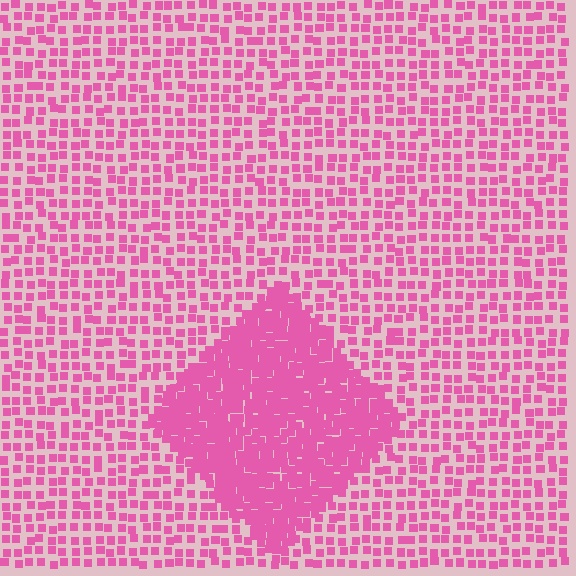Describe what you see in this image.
The image contains small pink elements arranged at two different densities. A diamond-shaped region is visible where the elements are more densely packed than the surrounding area.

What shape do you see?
I see a diamond.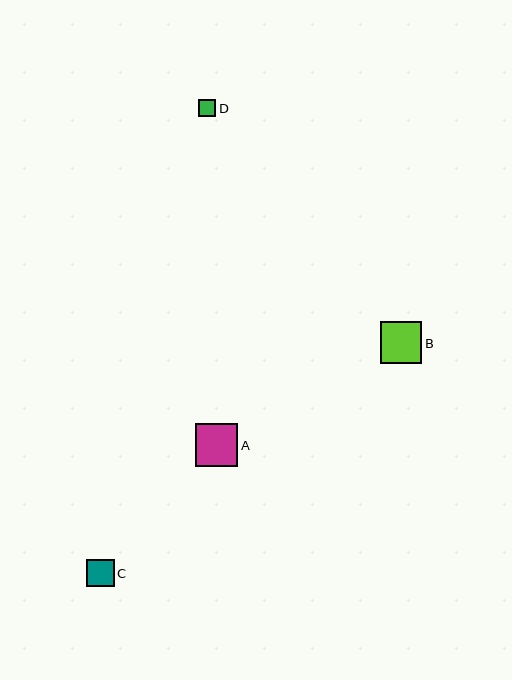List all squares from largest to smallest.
From largest to smallest: A, B, C, D.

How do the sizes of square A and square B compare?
Square A and square B are approximately the same size.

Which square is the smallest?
Square D is the smallest with a size of approximately 17 pixels.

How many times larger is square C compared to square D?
Square C is approximately 1.6 times the size of square D.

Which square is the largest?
Square A is the largest with a size of approximately 43 pixels.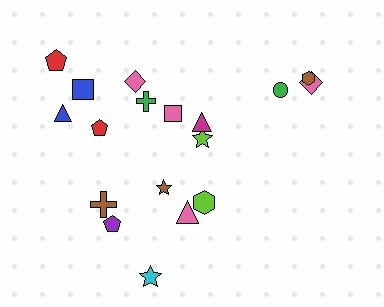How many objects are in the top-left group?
There are 7 objects.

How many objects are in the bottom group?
There are 6 objects.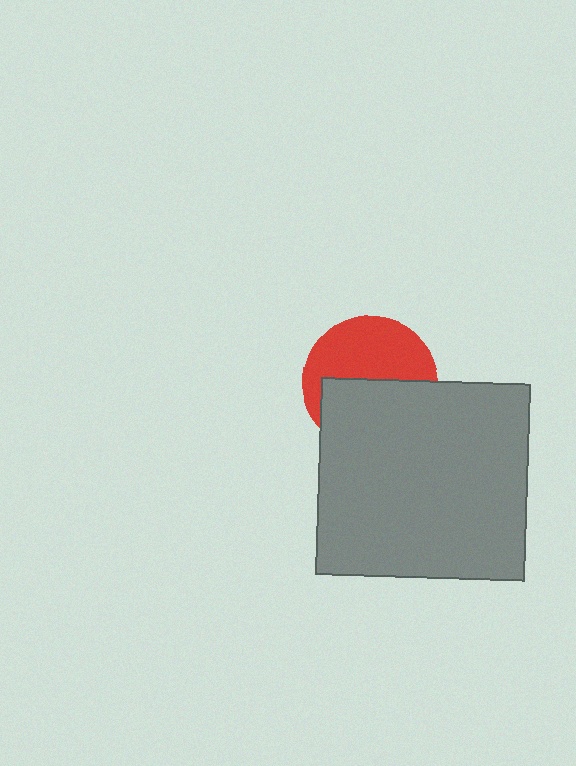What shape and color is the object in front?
The object in front is a gray rectangle.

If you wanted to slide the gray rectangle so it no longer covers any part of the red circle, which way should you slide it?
Slide it down — that is the most direct way to separate the two shapes.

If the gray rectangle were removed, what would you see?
You would see the complete red circle.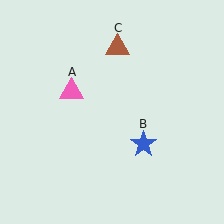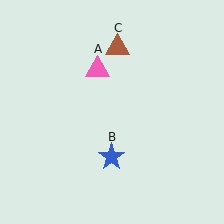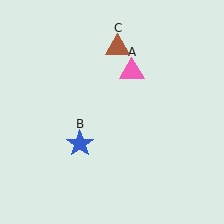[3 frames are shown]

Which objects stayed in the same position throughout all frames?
Brown triangle (object C) remained stationary.